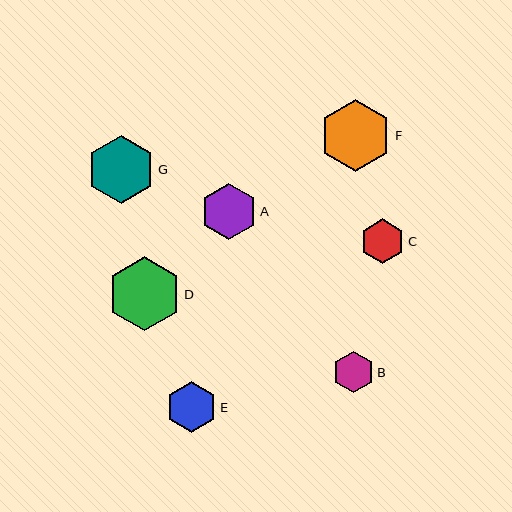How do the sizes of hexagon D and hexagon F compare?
Hexagon D and hexagon F are approximately the same size.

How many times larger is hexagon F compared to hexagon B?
Hexagon F is approximately 1.7 times the size of hexagon B.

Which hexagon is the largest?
Hexagon D is the largest with a size of approximately 74 pixels.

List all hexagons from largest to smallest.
From largest to smallest: D, F, G, A, E, C, B.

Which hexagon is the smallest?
Hexagon B is the smallest with a size of approximately 41 pixels.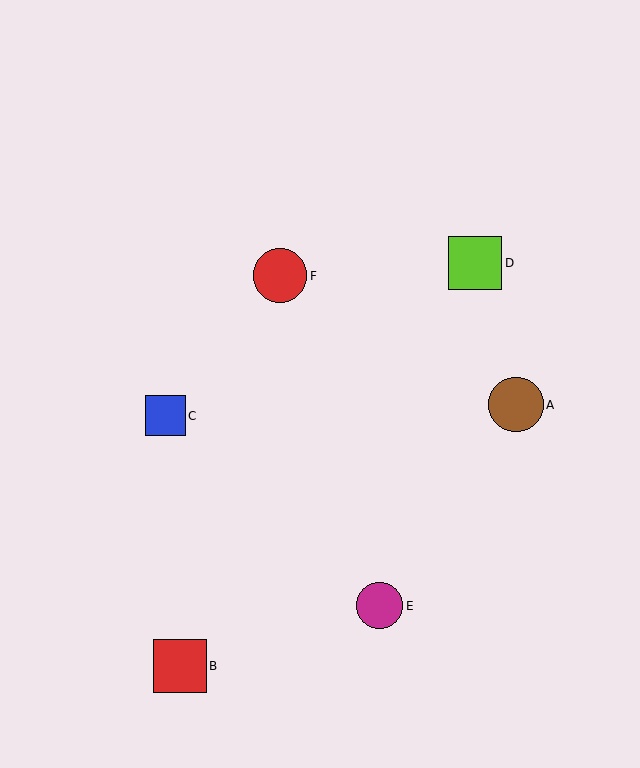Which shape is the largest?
The brown circle (labeled A) is the largest.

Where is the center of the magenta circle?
The center of the magenta circle is at (380, 606).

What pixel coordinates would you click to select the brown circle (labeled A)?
Click at (516, 405) to select the brown circle A.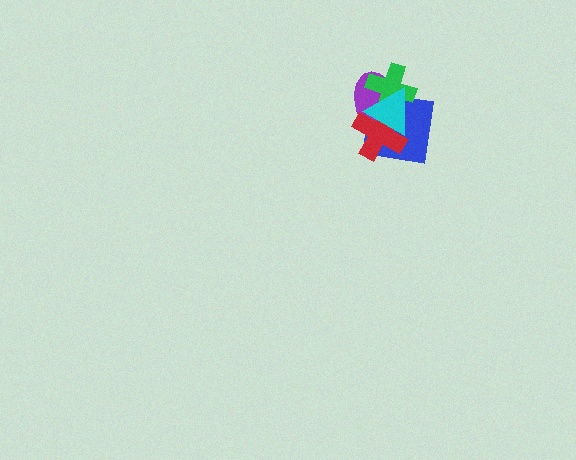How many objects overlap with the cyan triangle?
4 objects overlap with the cyan triangle.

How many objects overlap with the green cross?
4 objects overlap with the green cross.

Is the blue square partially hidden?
Yes, it is partially covered by another shape.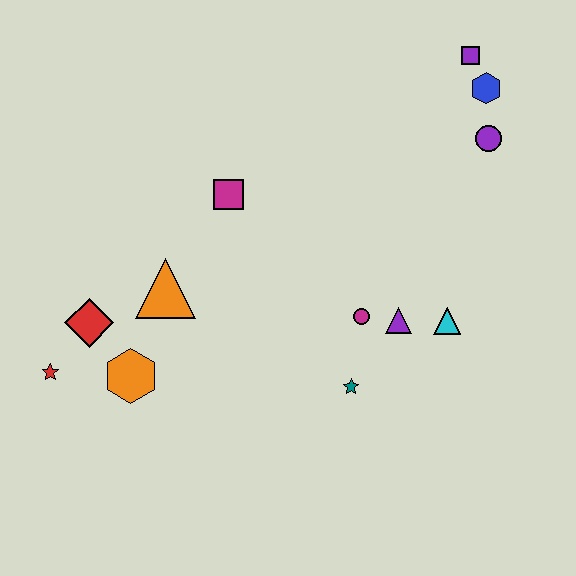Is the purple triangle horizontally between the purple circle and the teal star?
Yes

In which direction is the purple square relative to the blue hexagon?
The purple square is above the blue hexagon.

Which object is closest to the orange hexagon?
The red diamond is closest to the orange hexagon.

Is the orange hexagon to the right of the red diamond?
Yes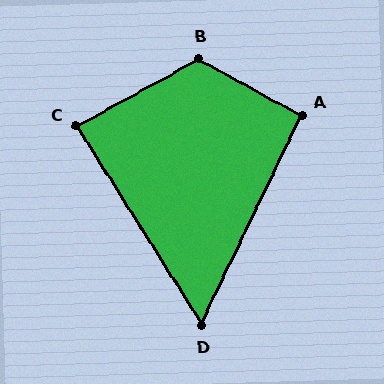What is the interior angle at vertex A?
Approximately 93 degrees (approximately right).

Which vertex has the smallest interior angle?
D, at approximately 58 degrees.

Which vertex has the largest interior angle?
B, at approximately 122 degrees.